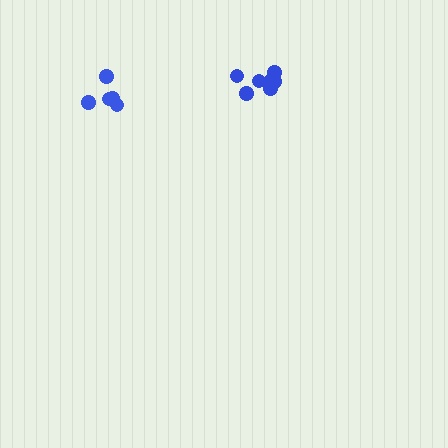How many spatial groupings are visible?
There are 2 spatial groupings.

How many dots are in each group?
Group 1: 5 dots, Group 2: 7 dots (12 total).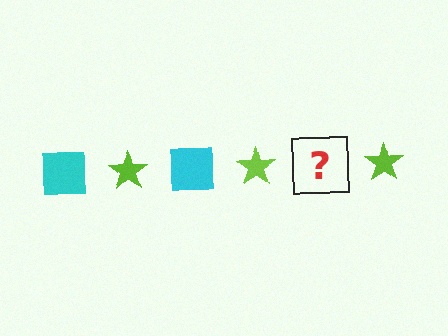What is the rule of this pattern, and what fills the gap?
The rule is that the pattern alternates between cyan square and lime star. The gap should be filled with a cyan square.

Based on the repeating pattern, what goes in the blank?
The blank should be a cyan square.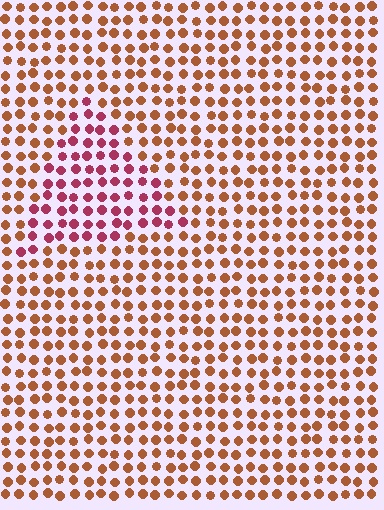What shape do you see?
I see a triangle.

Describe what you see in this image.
The image is filled with small brown elements in a uniform arrangement. A triangle-shaped region is visible where the elements are tinted to a slightly different hue, forming a subtle color boundary.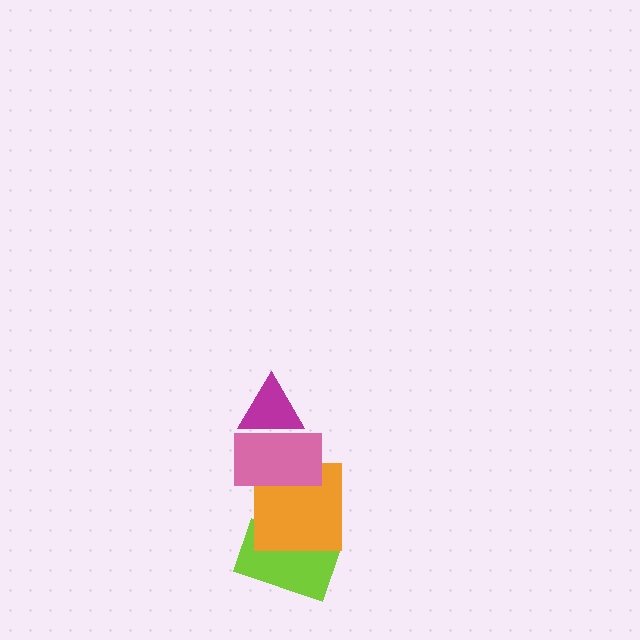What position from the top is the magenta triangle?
The magenta triangle is 1st from the top.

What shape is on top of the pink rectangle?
The magenta triangle is on top of the pink rectangle.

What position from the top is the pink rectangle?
The pink rectangle is 2nd from the top.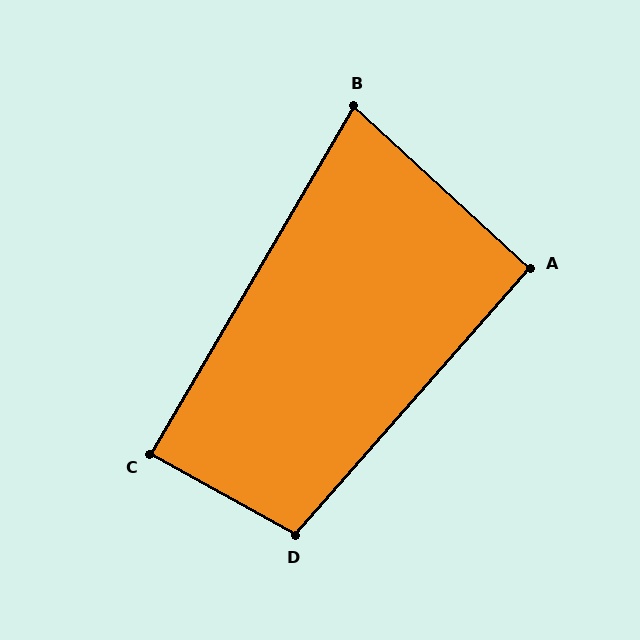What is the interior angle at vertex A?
Approximately 91 degrees (approximately right).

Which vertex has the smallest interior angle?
B, at approximately 78 degrees.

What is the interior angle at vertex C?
Approximately 89 degrees (approximately right).